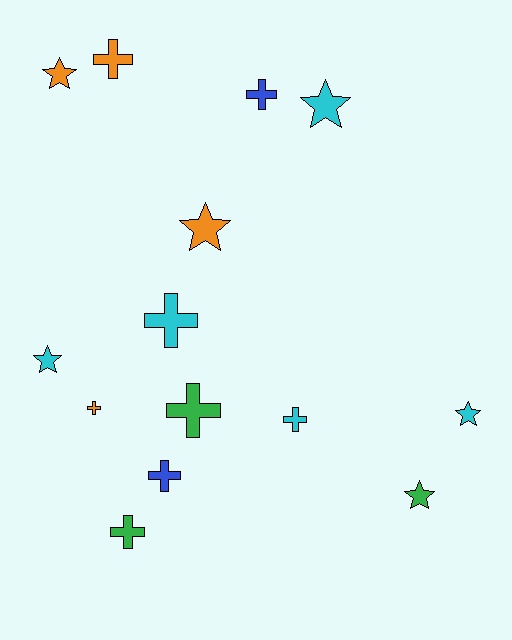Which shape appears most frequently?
Cross, with 8 objects.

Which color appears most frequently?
Cyan, with 5 objects.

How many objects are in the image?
There are 14 objects.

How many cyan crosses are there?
There are 2 cyan crosses.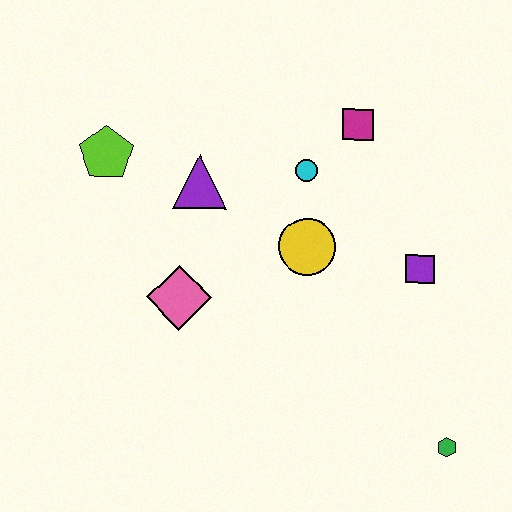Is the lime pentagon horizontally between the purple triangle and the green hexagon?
No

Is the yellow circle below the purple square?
No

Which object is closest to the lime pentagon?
The purple triangle is closest to the lime pentagon.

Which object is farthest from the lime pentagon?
The green hexagon is farthest from the lime pentagon.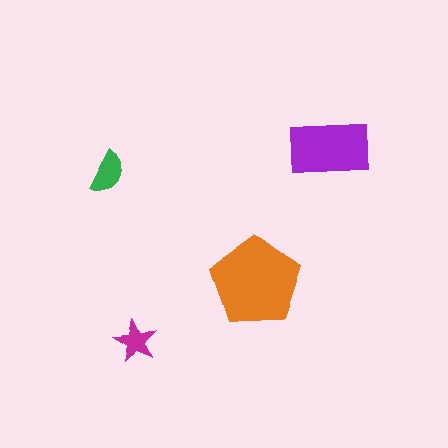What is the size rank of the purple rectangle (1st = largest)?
2nd.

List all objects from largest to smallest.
The orange pentagon, the purple rectangle, the green semicircle, the magenta star.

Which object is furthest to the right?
The purple rectangle is rightmost.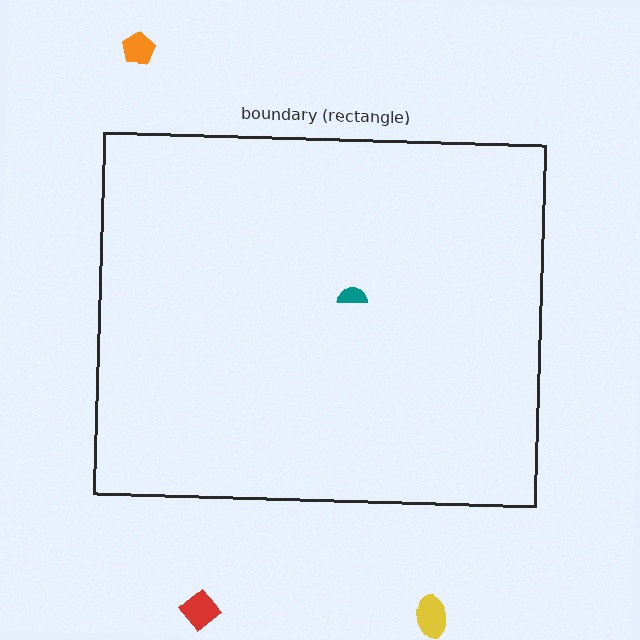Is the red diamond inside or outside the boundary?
Outside.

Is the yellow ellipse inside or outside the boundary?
Outside.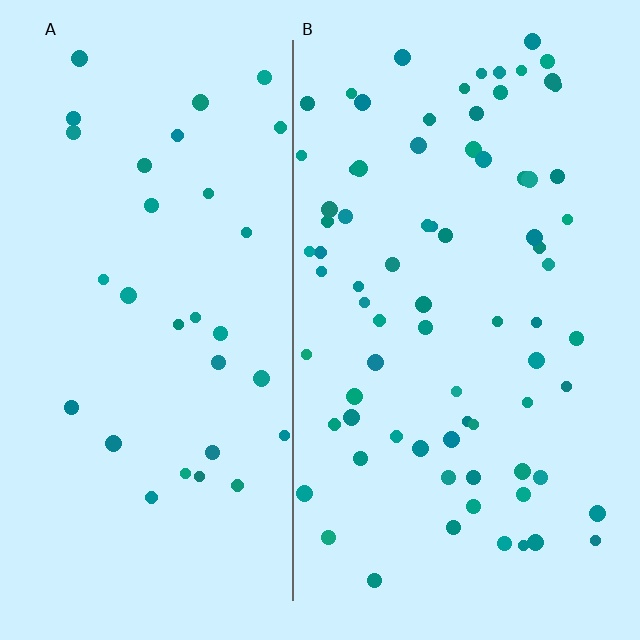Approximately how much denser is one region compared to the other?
Approximately 2.4× — region B over region A.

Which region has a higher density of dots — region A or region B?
B (the right).